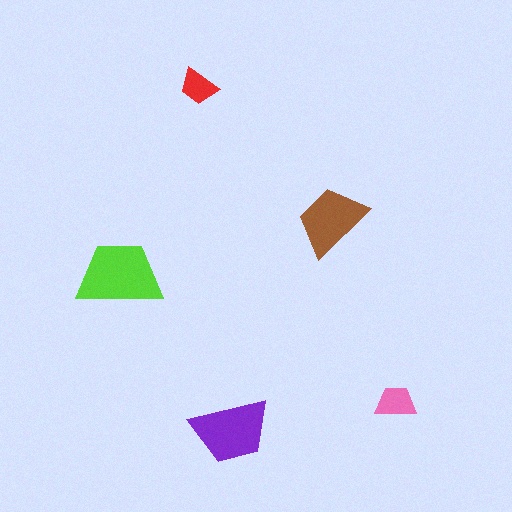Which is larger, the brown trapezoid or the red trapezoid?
The brown one.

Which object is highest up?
The red trapezoid is topmost.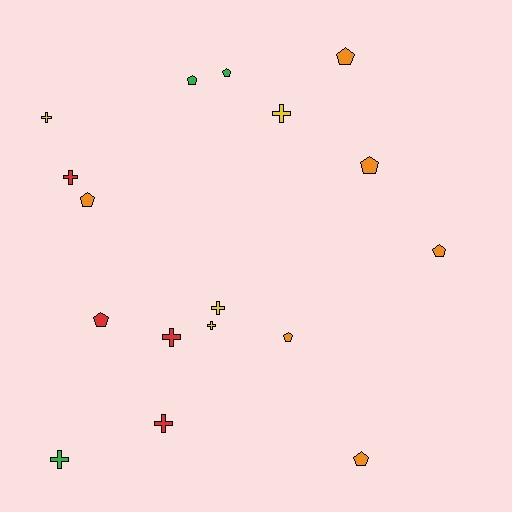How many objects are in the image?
There are 17 objects.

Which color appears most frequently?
Orange, with 6 objects.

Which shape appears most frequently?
Pentagon, with 9 objects.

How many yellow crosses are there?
There are 4 yellow crosses.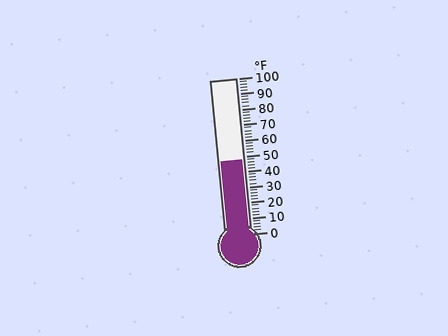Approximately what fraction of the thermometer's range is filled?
The thermometer is filled to approximately 50% of its range.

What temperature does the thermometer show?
The thermometer shows approximately 48°F.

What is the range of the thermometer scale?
The thermometer scale ranges from 0°F to 100°F.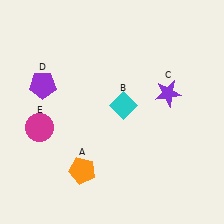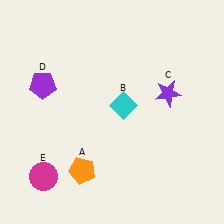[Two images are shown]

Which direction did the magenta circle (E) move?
The magenta circle (E) moved down.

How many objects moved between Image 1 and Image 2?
1 object moved between the two images.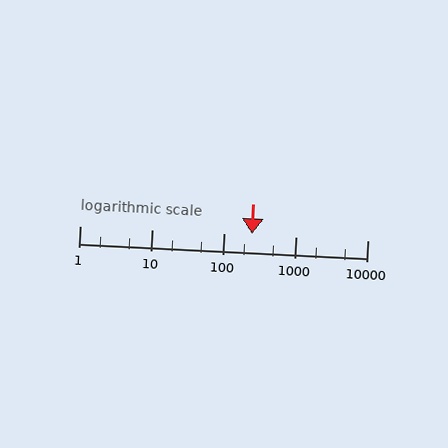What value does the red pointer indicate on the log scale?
The pointer indicates approximately 250.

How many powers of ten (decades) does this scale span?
The scale spans 4 decades, from 1 to 10000.